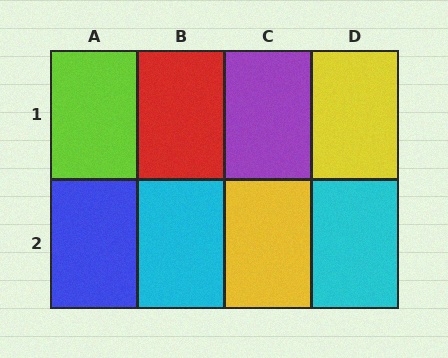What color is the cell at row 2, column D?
Cyan.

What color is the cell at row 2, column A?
Blue.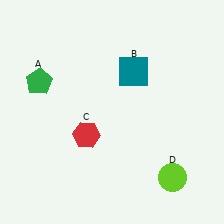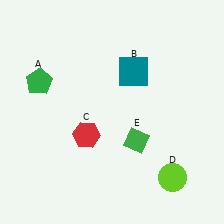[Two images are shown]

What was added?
A green diamond (E) was added in Image 2.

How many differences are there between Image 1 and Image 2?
There is 1 difference between the two images.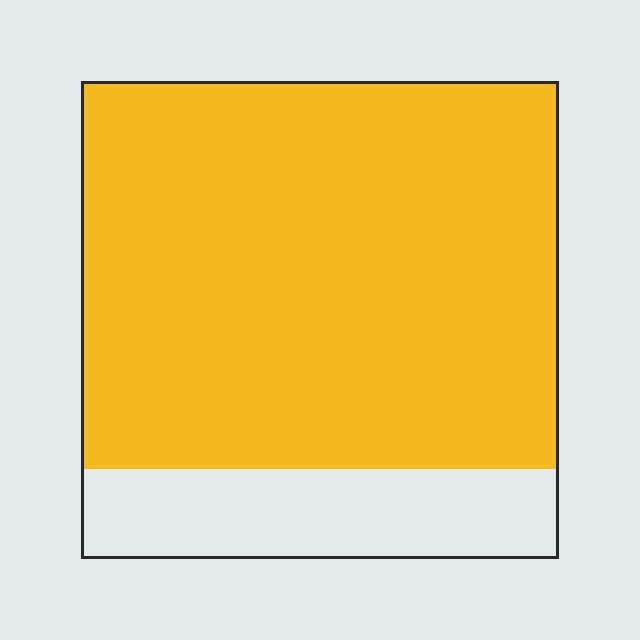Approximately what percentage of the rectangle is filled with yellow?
Approximately 80%.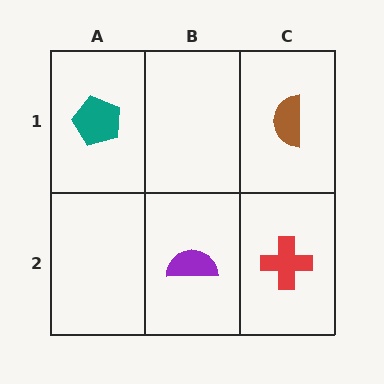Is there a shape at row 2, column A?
No, that cell is empty.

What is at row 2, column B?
A purple semicircle.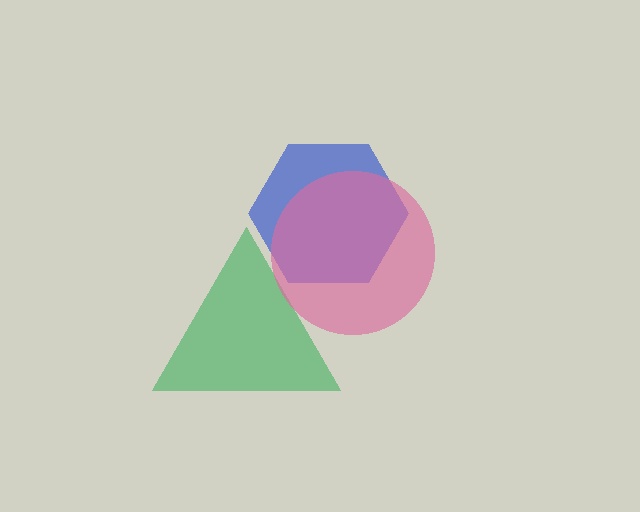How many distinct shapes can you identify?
There are 3 distinct shapes: a blue hexagon, a green triangle, a pink circle.